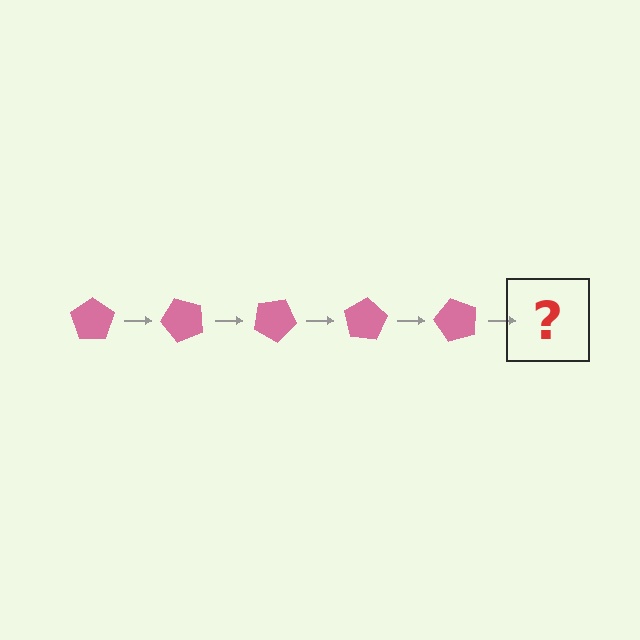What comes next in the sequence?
The next element should be a pink pentagon rotated 250 degrees.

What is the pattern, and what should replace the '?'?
The pattern is that the pentagon rotates 50 degrees each step. The '?' should be a pink pentagon rotated 250 degrees.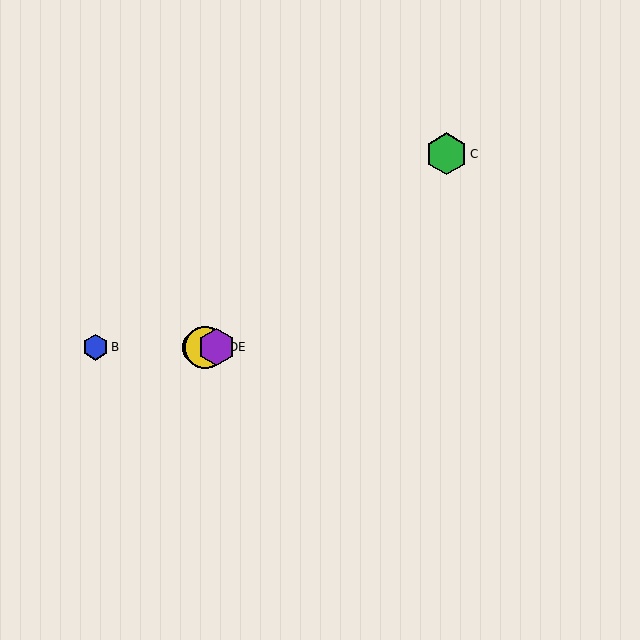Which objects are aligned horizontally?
Objects A, B, D, E are aligned horizontally.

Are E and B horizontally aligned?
Yes, both are at y≈347.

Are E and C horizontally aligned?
No, E is at y≈347 and C is at y≈154.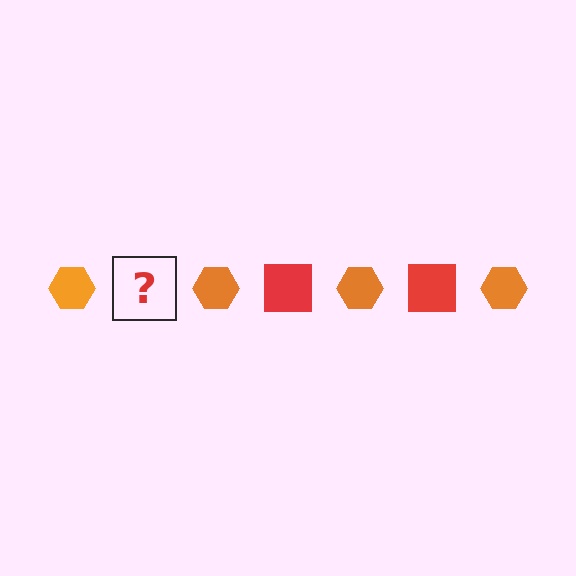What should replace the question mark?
The question mark should be replaced with a red square.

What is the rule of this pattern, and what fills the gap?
The rule is that the pattern alternates between orange hexagon and red square. The gap should be filled with a red square.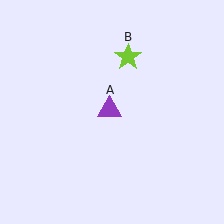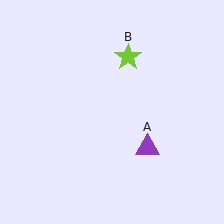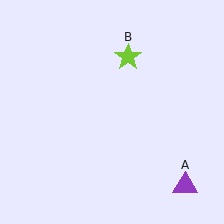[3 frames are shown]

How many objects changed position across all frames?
1 object changed position: purple triangle (object A).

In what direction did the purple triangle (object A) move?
The purple triangle (object A) moved down and to the right.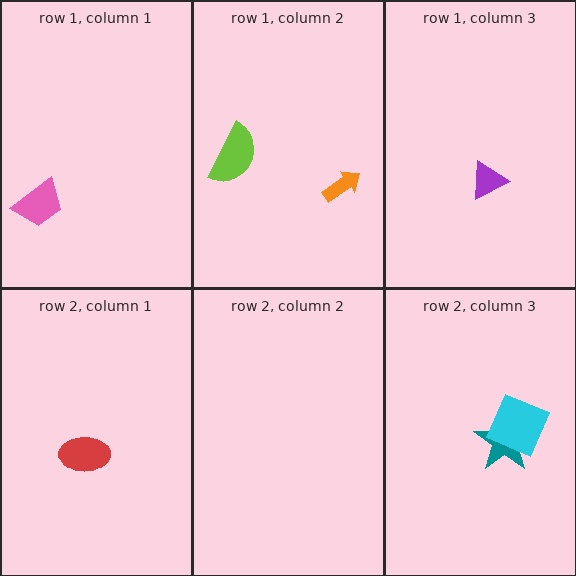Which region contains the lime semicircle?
The row 1, column 2 region.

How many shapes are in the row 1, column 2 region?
2.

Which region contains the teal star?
The row 2, column 3 region.